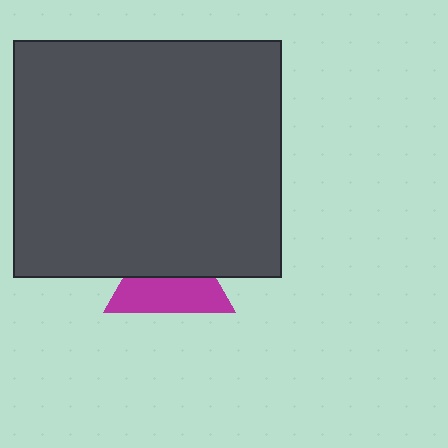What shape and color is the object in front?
The object in front is a dark gray rectangle.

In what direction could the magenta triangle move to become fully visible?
The magenta triangle could move down. That would shift it out from behind the dark gray rectangle entirely.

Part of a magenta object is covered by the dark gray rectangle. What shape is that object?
It is a triangle.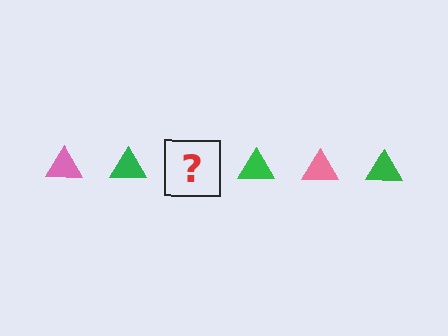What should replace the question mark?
The question mark should be replaced with a pink triangle.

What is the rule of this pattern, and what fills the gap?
The rule is that the pattern cycles through pink, green triangles. The gap should be filled with a pink triangle.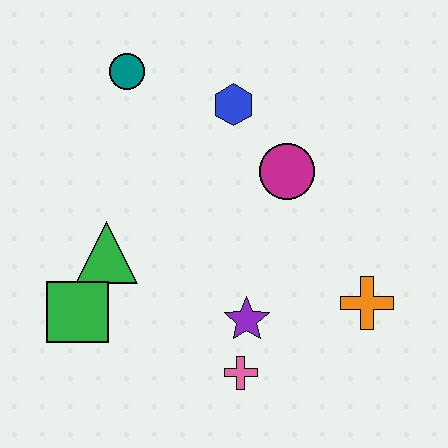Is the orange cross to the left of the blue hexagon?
No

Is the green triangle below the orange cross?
No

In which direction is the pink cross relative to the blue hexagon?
The pink cross is below the blue hexagon.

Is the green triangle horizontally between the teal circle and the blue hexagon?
No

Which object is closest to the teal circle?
The blue hexagon is closest to the teal circle.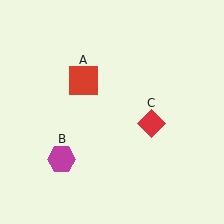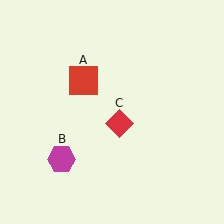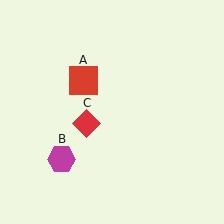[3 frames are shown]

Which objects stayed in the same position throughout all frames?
Red square (object A) and magenta hexagon (object B) remained stationary.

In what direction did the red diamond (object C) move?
The red diamond (object C) moved left.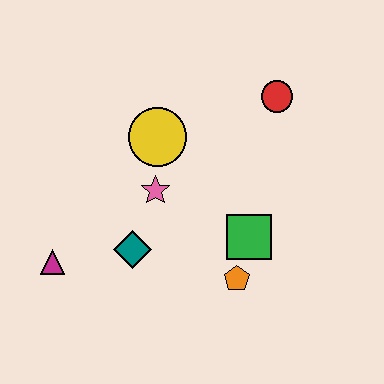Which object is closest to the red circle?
The yellow circle is closest to the red circle.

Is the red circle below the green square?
No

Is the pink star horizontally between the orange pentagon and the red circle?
No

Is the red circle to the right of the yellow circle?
Yes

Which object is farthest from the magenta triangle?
The red circle is farthest from the magenta triangle.